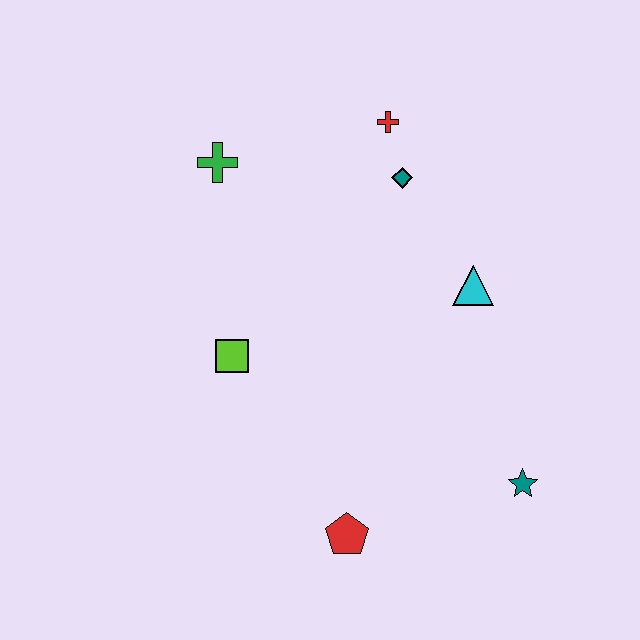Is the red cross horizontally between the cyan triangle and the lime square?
Yes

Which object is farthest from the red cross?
The red pentagon is farthest from the red cross.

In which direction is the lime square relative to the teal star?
The lime square is to the left of the teal star.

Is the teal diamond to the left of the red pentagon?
No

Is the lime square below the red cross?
Yes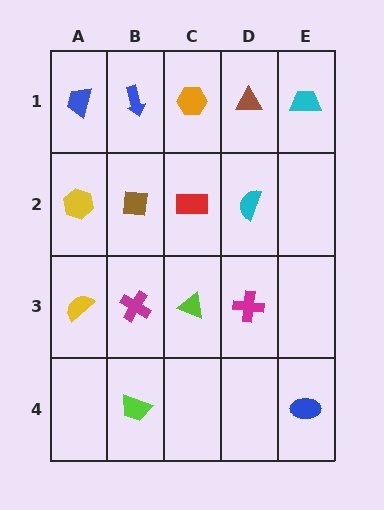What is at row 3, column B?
A magenta cross.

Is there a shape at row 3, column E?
No, that cell is empty.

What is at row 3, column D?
A magenta cross.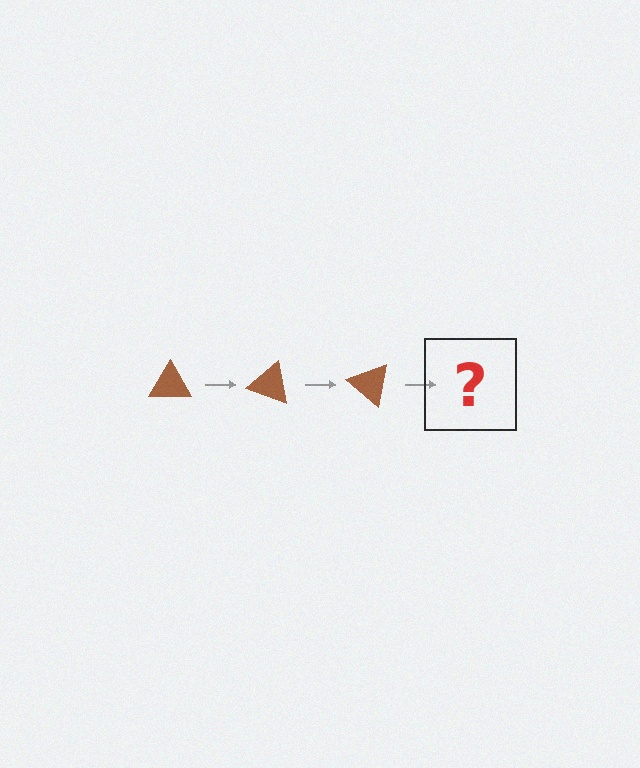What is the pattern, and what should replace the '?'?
The pattern is that the triangle rotates 20 degrees each step. The '?' should be a brown triangle rotated 60 degrees.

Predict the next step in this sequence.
The next step is a brown triangle rotated 60 degrees.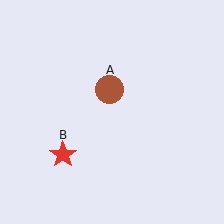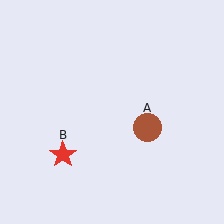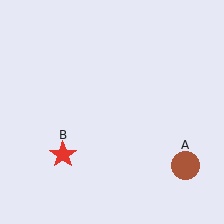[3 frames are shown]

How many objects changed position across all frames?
1 object changed position: brown circle (object A).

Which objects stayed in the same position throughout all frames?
Red star (object B) remained stationary.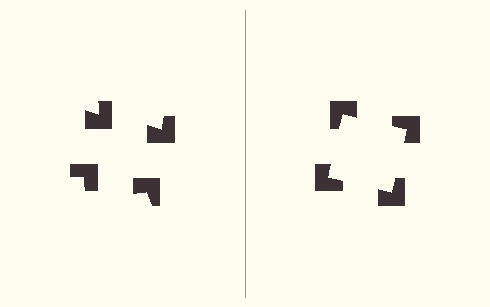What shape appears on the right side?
An illusory square.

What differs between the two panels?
The notched squares are positioned identically on both sides; only the wedge orientations differ. On the right they align to a square; on the left they are misaligned.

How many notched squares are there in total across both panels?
8 — 4 on each side.